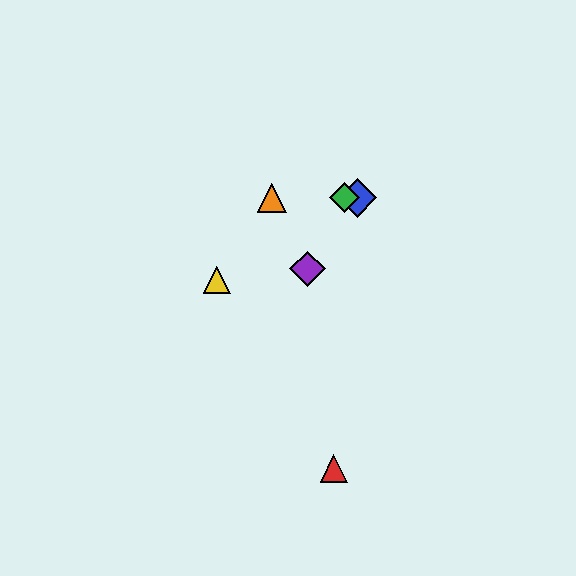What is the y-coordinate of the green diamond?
The green diamond is at y≈198.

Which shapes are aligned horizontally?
The blue diamond, the green diamond, the orange triangle are aligned horizontally.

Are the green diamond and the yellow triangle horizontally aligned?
No, the green diamond is at y≈198 and the yellow triangle is at y≈280.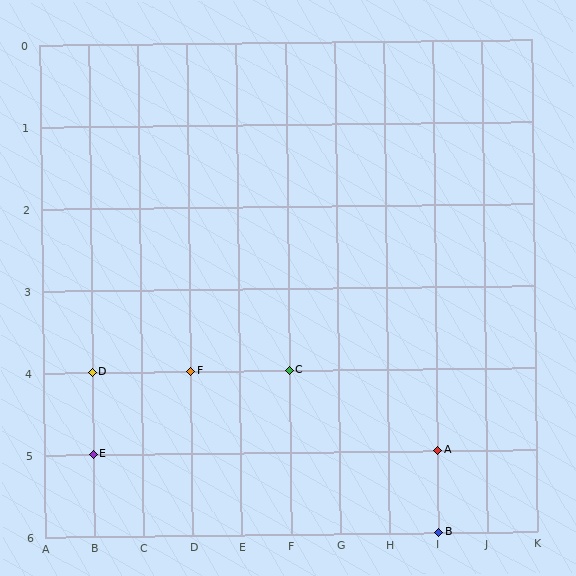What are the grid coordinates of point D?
Point D is at grid coordinates (B, 4).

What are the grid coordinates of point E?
Point E is at grid coordinates (B, 5).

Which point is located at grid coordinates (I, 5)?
Point A is at (I, 5).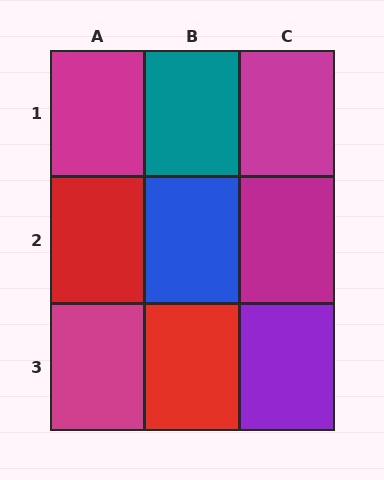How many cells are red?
2 cells are red.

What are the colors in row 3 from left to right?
Magenta, red, purple.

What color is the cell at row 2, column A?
Red.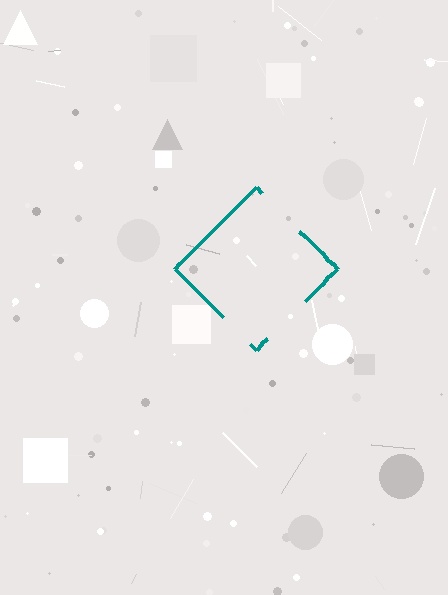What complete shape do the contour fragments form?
The contour fragments form a diamond.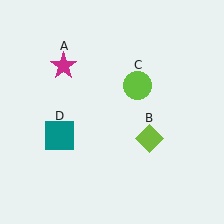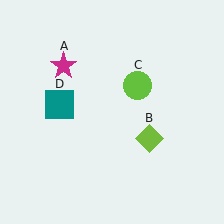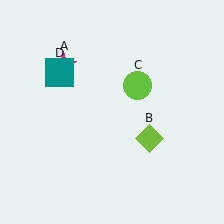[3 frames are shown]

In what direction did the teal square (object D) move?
The teal square (object D) moved up.